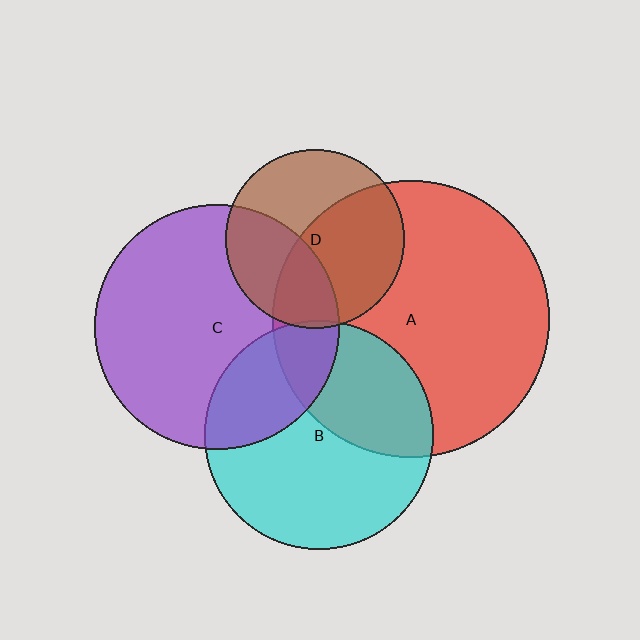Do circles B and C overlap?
Yes.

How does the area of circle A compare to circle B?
Approximately 1.5 times.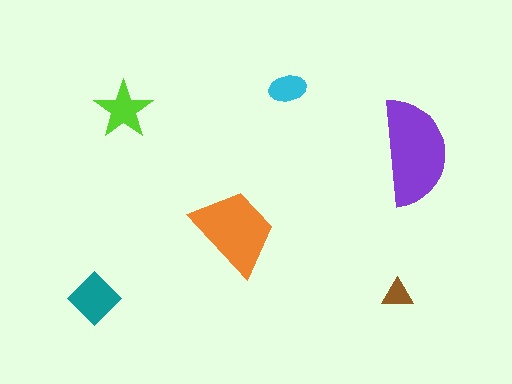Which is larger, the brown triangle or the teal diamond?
The teal diamond.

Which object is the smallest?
The brown triangle.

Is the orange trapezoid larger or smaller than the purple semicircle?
Smaller.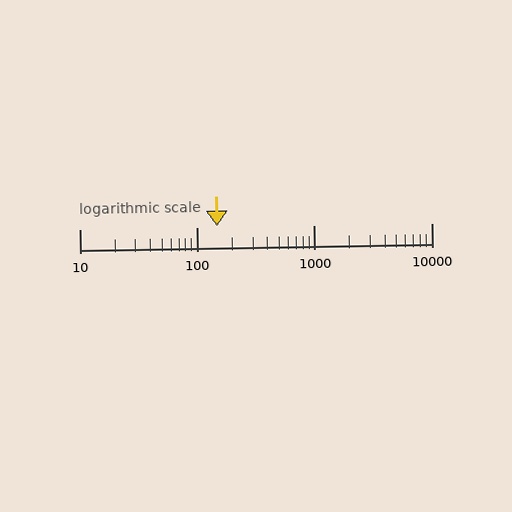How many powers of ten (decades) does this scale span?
The scale spans 3 decades, from 10 to 10000.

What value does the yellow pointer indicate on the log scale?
The pointer indicates approximately 150.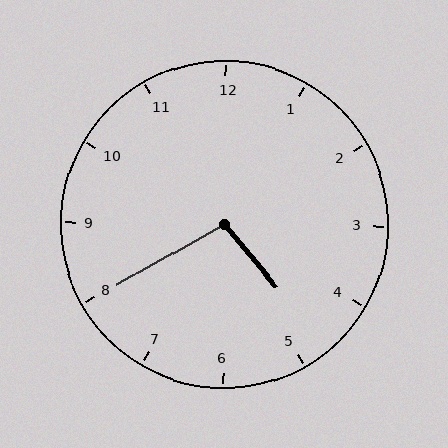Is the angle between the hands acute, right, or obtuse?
It is obtuse.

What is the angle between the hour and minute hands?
Approximately 100 degrees.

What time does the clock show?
4:40.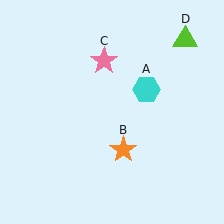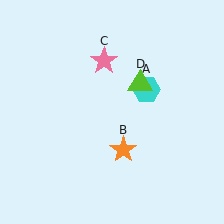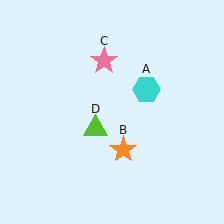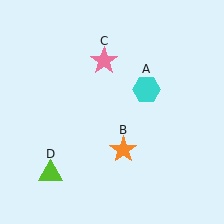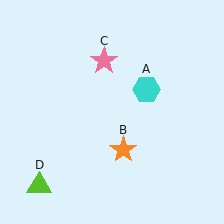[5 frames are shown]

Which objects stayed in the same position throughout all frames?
Cyan hexagon (object A) and orange star (object B) and pink star (object C) remained stationary.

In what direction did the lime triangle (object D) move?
The lime triangle (object D) moved down and to the left.